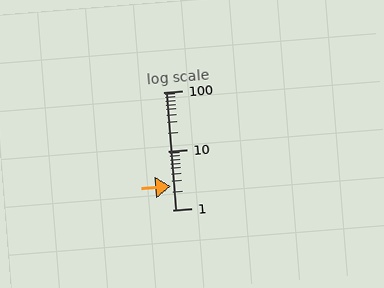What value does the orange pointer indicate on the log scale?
The pointer indicates approximately 2.5.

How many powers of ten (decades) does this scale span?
The scale spans 2 decades, from 1 to 100.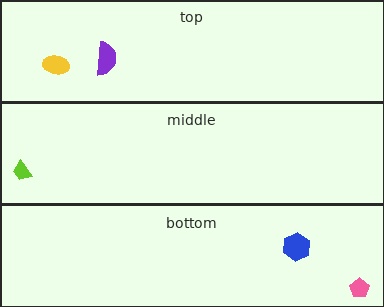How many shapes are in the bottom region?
2.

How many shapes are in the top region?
2.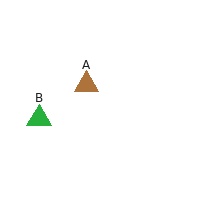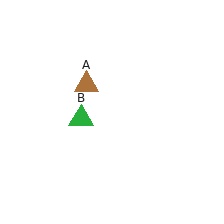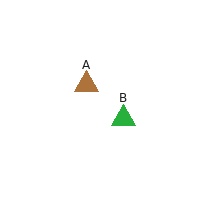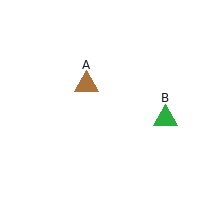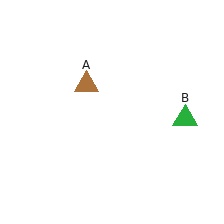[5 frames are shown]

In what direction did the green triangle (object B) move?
The green triangle (object B) moved right.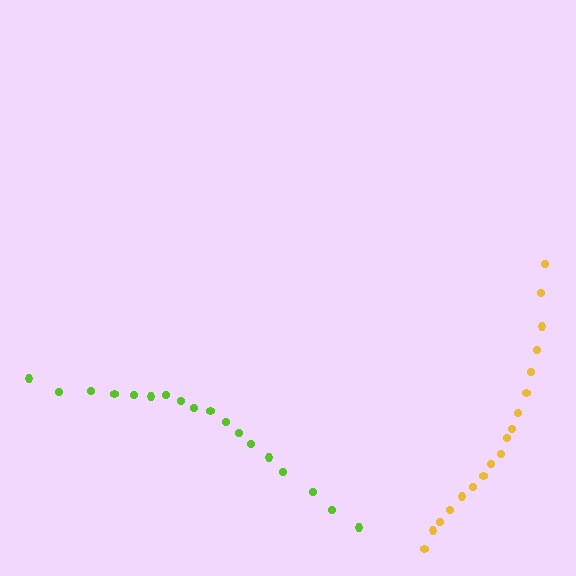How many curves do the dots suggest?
There are 2 distinct paths.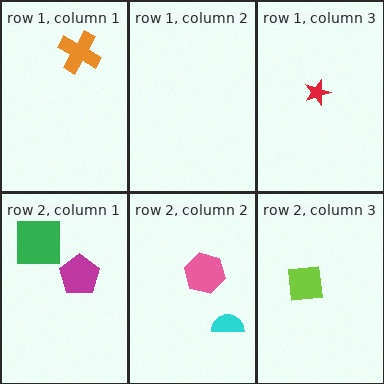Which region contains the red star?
The row 1, column 3 region.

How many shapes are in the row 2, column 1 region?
2.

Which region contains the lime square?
The row 2, column 3 region.